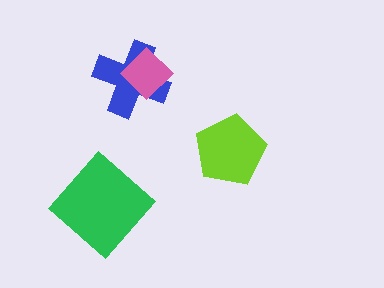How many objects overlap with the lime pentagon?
0 objects overlap with the lime pentagon.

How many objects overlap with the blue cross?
1 object overlaps with the blue cross.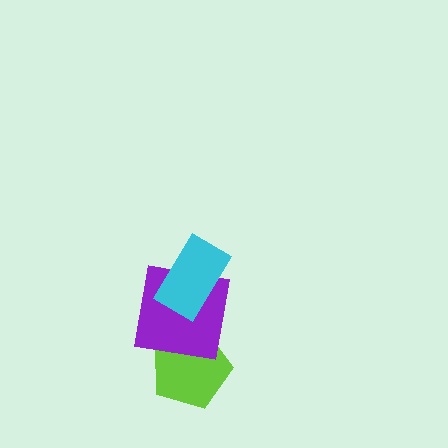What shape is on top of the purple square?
The cyan rectangle is on top of the purple square.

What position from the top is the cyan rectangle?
The cyan rectangle is 1st from the top.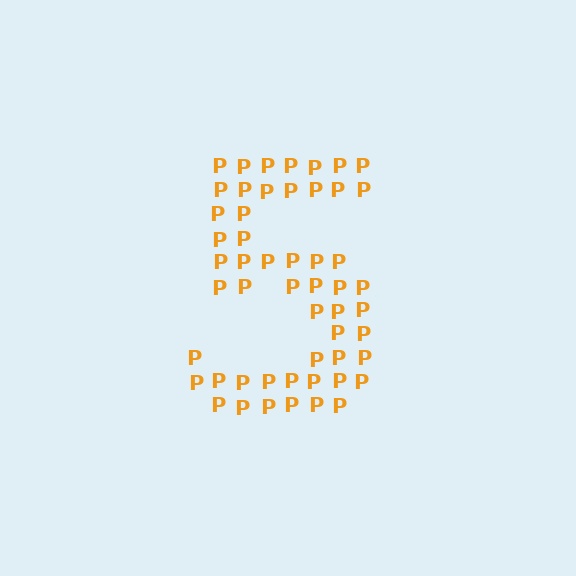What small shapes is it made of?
It is made of small letter P's.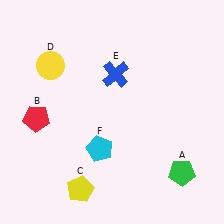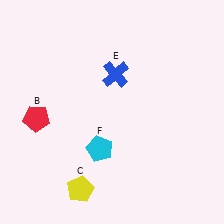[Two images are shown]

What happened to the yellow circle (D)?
The yellow circle (D) was removed in Image 2. It was in the top-left area of Image 1.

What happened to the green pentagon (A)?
The green pentagon (A) was removed in Image 2. It was in the bottom-right area of Image 1.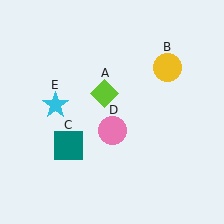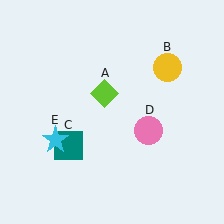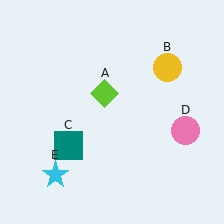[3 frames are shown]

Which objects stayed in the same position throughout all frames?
Lime diamond (object A) and yellow circle (object B) and teal square (object C) remained stationary.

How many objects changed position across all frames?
2 objects changed position: pink circle (object D), cyan star (object E).